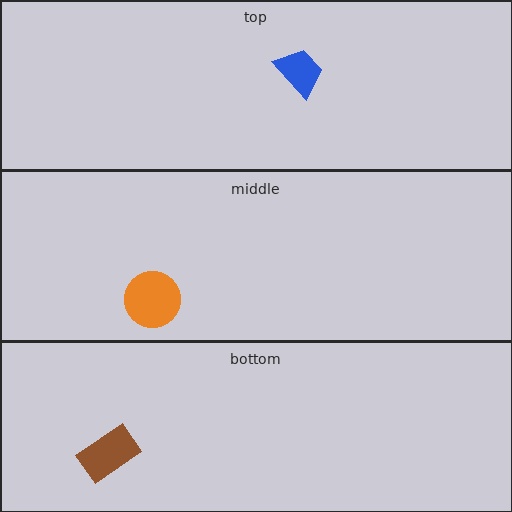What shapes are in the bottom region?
The brown rectangle.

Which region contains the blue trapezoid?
The top region.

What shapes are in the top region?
The blue trapezoid.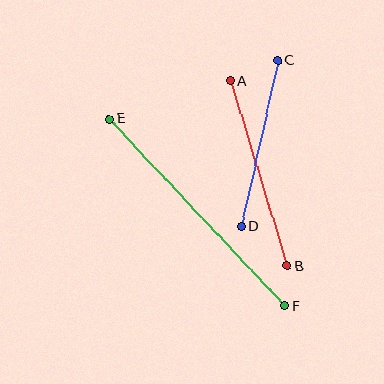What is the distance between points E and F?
The distance is approximately 256 pixels.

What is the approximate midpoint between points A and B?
The midpoint is at approximately (259, 173) pixels.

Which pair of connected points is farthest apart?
Points E and F are farthest apart.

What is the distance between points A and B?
The distance is approximately 194 pixels.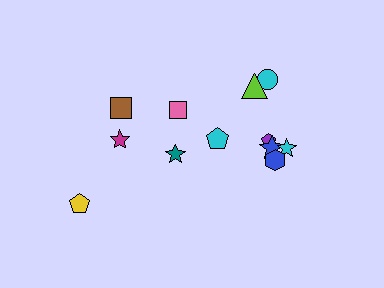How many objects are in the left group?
There are 5 objects.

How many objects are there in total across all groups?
There are 12 objects.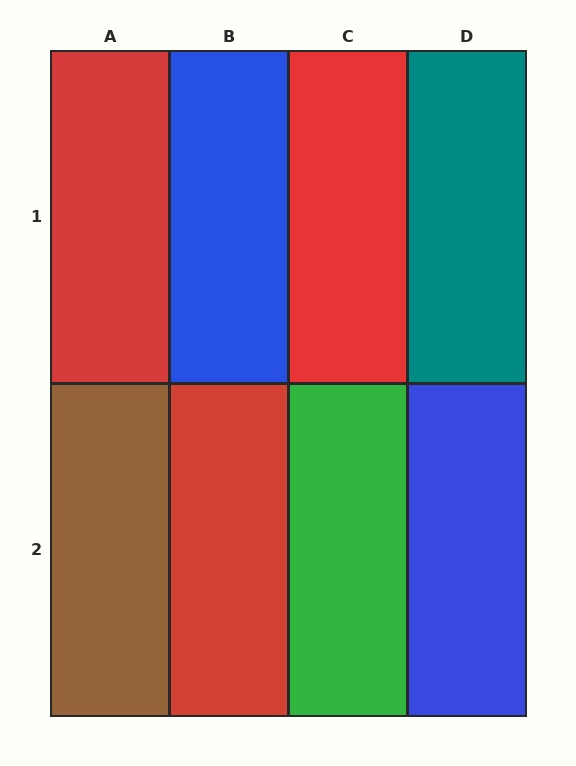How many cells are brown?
1 cell is brown.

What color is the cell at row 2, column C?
Green.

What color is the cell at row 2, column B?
Red.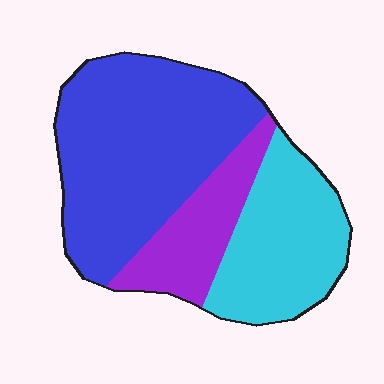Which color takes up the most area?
Blue, at roughly 50%.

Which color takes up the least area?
Purple, at roughly 20%.